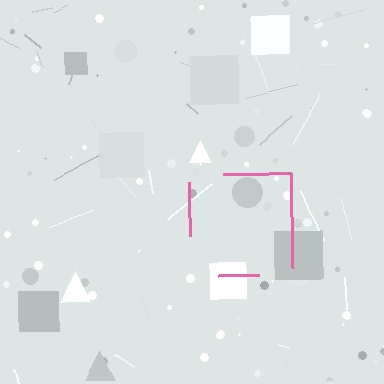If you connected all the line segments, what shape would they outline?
They would outline a square.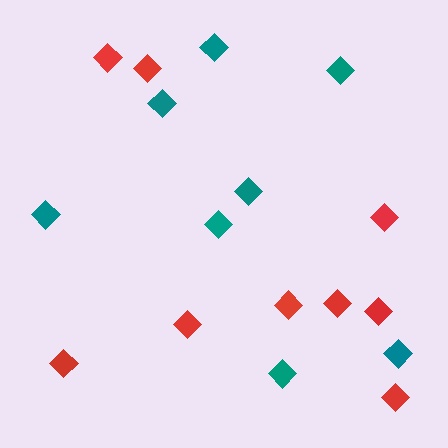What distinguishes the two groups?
There are 2 groups: one group of teal diamonds (8) and one group of red diamonds (9).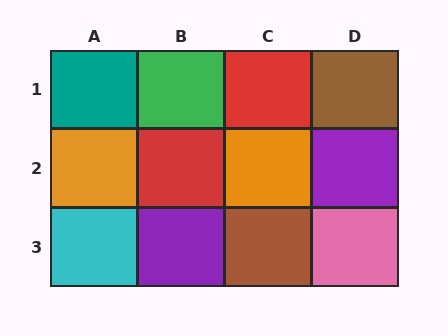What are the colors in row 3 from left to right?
Cyan, purple, brown, pink.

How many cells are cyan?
1 cell is cyan.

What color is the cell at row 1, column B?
Green.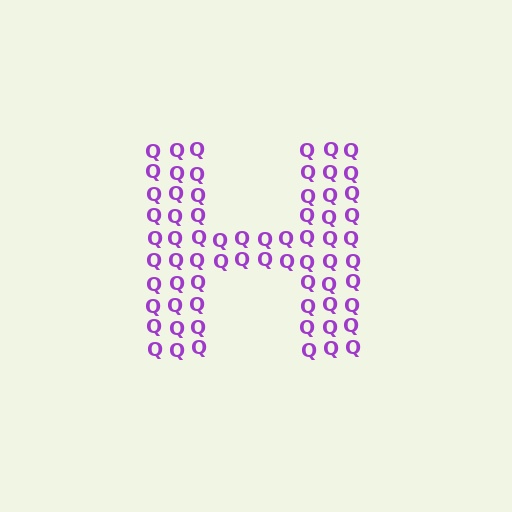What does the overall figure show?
The overall figure shows the letter H.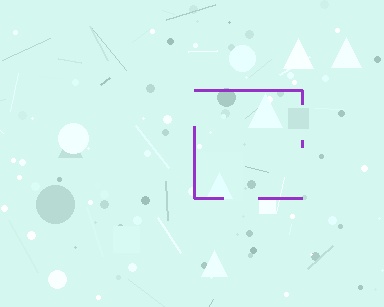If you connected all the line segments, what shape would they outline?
They would outline a square.